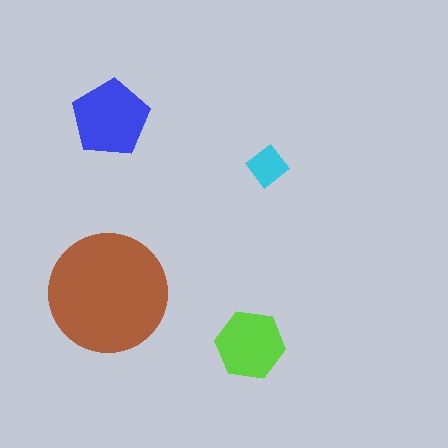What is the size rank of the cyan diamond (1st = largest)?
4th.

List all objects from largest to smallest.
The brown circle, the blue pentagon, the lime hexagon, the cyan diamond.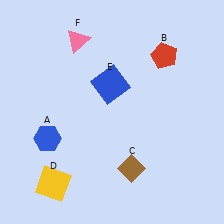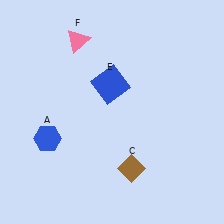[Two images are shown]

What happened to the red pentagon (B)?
The red pentagon (B) was removed in Image 2. It was in the top-right area of Image 1.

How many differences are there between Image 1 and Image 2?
There are 2 differences between the two images.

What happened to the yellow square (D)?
The yellow square (D) was removed in Image 2. It was in the bottom-left area of Image 1.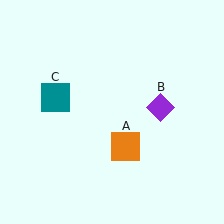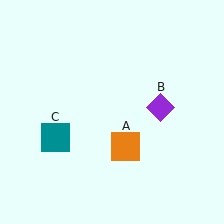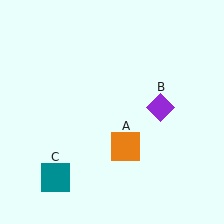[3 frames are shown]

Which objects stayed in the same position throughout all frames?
Orange square (object A) and purple diamond (object B) remained stationary.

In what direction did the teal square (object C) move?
The teal square (object C) moved down.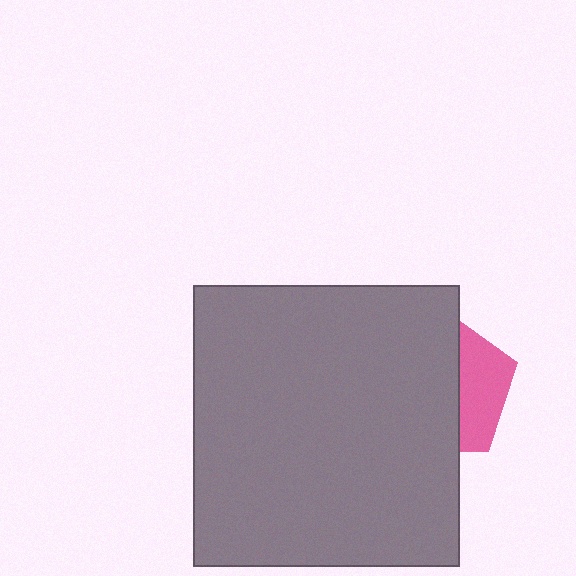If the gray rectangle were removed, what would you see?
You would see the complete pink pentagon.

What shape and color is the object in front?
The object in front is a gray rectangle.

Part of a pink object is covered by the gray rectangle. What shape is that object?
It is a pentagon.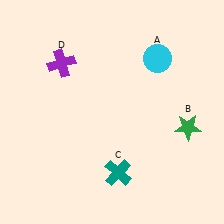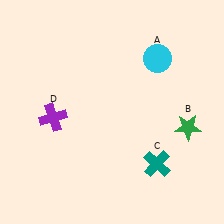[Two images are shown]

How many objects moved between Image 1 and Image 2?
2 objects moved between the two images.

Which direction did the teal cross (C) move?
The teal cross (C) moved right.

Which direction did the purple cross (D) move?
The purple cross (D) moved down.